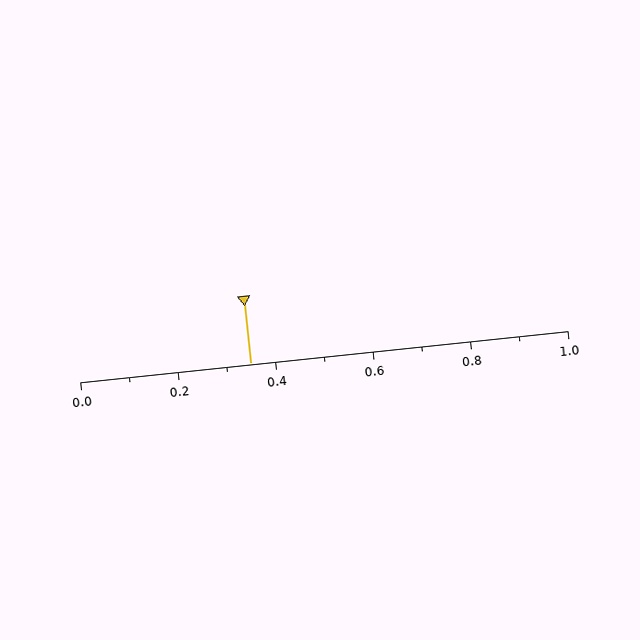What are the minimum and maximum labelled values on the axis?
The axis runs from 0.0 to 1.0.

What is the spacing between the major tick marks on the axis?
The major ticks are spaced 0.2 apart.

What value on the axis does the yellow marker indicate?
The marker indicates approximately 0.35.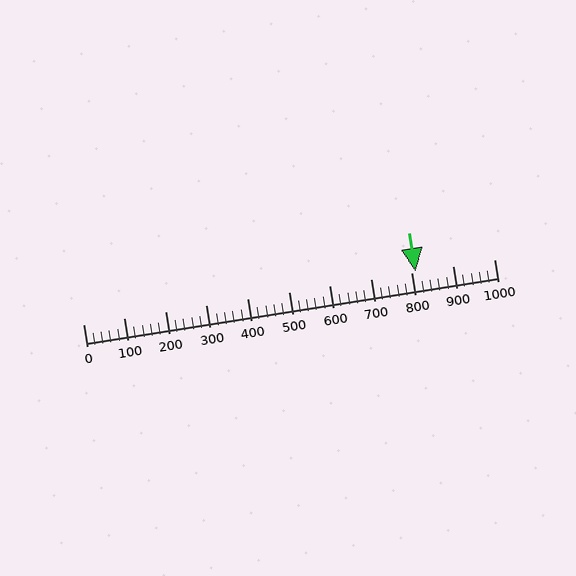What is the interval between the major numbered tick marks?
The major tick marks are spaced 100 units apart.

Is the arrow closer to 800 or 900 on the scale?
The arrow is closer to 800.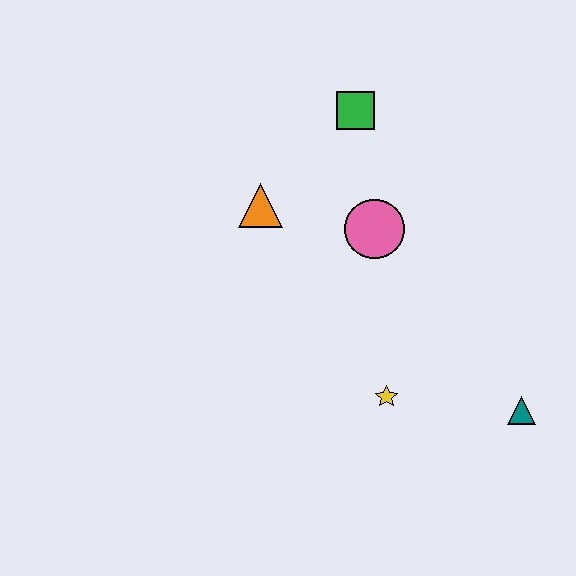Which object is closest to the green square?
The pink circle is closest to the green square.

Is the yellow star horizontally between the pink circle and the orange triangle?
No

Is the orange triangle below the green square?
Yes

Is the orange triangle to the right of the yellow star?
No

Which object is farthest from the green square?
The teal triangle is farthest from the green square.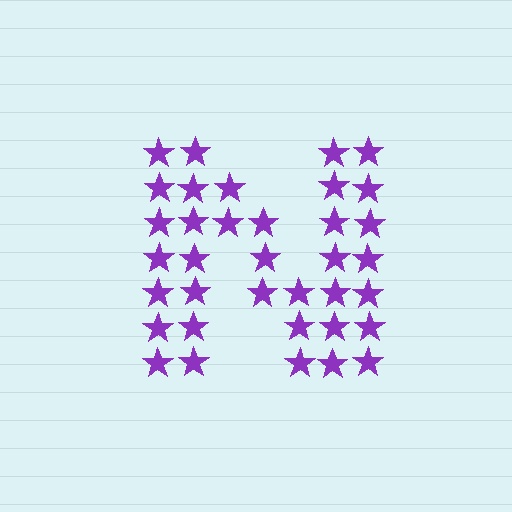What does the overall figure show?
The overall figure shows the letter N.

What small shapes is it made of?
It is made of small stars.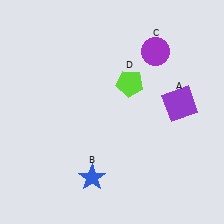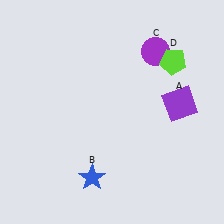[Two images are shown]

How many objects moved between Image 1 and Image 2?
1 object moved between the two images.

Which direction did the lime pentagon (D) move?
The lime pentagon (D) moved right.